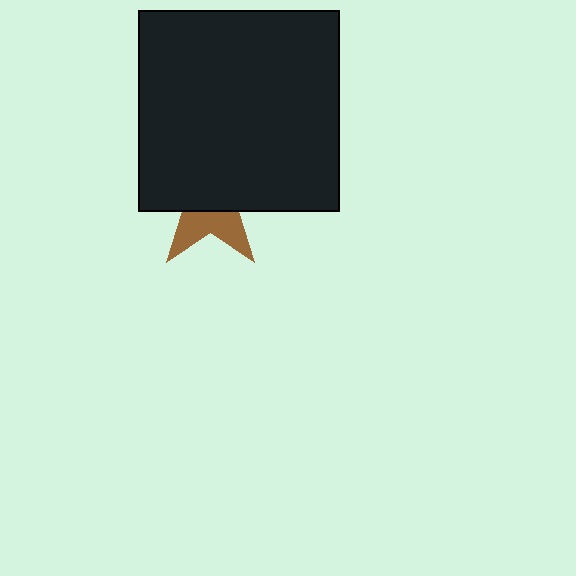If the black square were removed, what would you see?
You would see the complete brown star.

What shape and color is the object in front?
The object in front is a black square.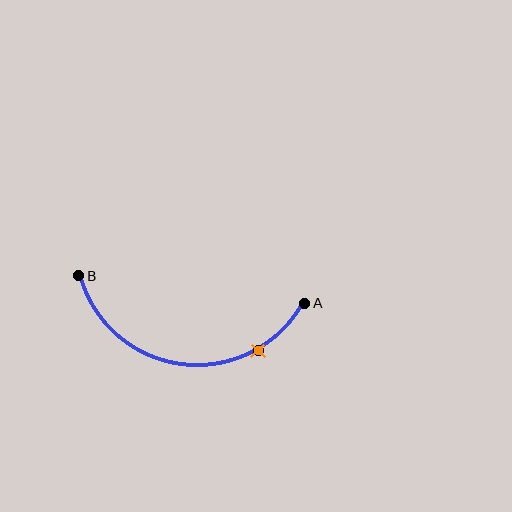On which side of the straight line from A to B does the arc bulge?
The arc bulges below the straight line connecting A and B.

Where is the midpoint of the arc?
The arc midpoint is the point on the curve farthest from the straight line joining A and B. It sits below that line.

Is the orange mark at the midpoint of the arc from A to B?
No. The orange mark lies on the arc but is closer to endpoint A. The arc midpoint would be at the point on the curve equidistant along the arc from both A and B.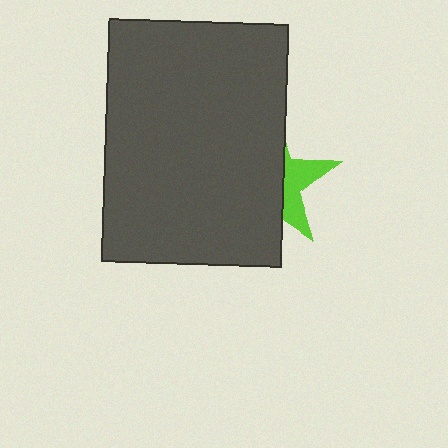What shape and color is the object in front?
The object in front is a dark gray rectangle.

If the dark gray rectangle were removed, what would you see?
You would see the complete lime star.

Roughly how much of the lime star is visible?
A small part of it is visible (roughly 32%).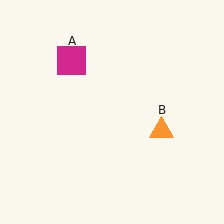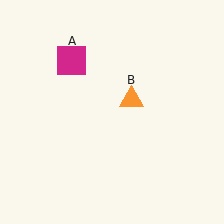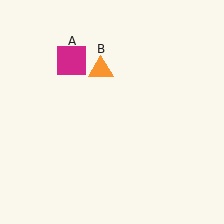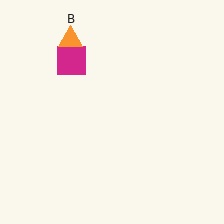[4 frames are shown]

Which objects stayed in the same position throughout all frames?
Magenta square (object A) remained stationary.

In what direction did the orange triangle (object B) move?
The orange triangle (object B) moved up and to the left.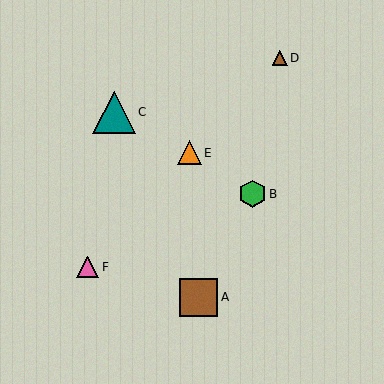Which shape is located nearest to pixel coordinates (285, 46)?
The brown triangle (labeled D) at (280, 58) is nearest to that location.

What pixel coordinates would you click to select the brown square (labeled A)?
Click at (199, 297) to select the brown square A.